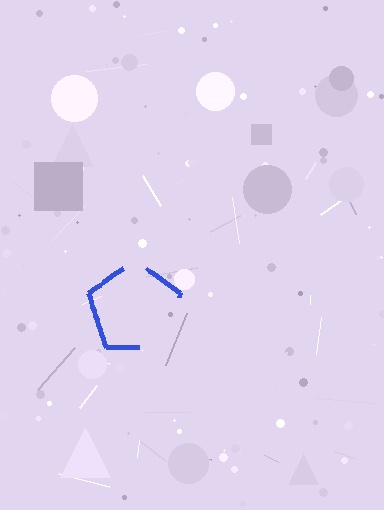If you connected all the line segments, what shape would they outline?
They would outline a pentagon.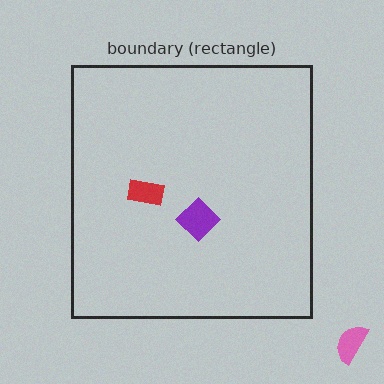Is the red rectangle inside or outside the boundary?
Inside.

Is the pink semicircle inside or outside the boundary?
Outside.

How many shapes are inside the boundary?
2 inside, 1 outside.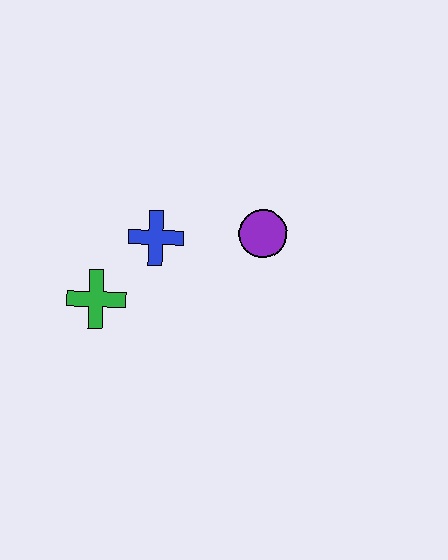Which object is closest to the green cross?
The blue cross is closest to the green cross.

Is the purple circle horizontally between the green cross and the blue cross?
No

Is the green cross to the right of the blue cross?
No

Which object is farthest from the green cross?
The purple circle is farthest from the green cross.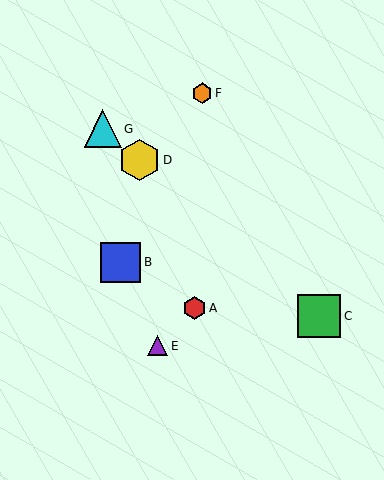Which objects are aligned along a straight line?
Objects C, D, G are aligned along a straight line.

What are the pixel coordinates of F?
Object F is at (202, 93).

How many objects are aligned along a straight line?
3 objects (C, D, G) are aligned along a straight line.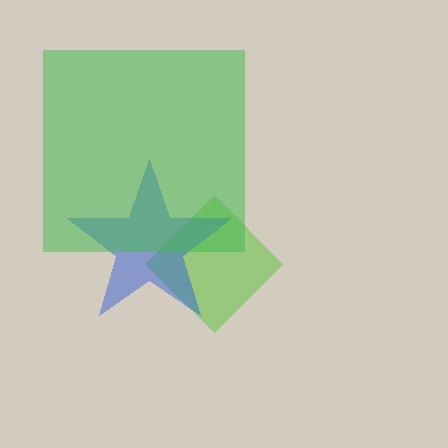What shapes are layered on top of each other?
The layered shapes are: a lime diamond, a blue star, a green square.